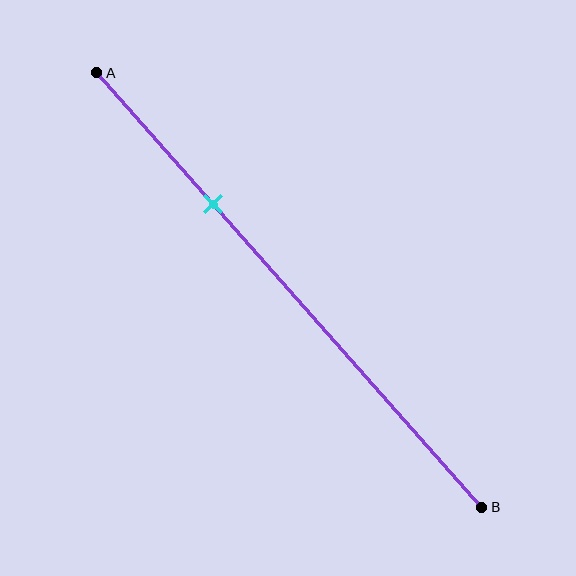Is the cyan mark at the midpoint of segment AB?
No, the mark is at about 30% from A, not at the 50% midpoint.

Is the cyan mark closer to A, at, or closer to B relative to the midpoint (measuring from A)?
The cyan mark is closer to point A than the midpoint of segment AB.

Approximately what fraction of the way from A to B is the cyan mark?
The cyan mark is approximately 30% of the way from A to B.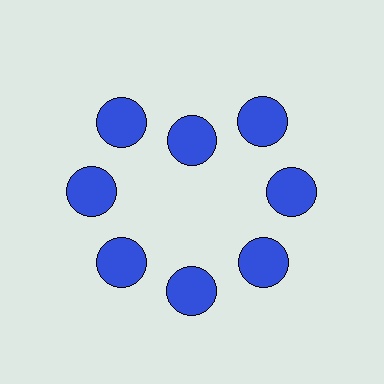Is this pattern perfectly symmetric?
No. The 8 blue circles are arranged in a ring, but one element near the 12 o'clock position is pulled inward toward the center, breaking the 8-fold rotational symmetry.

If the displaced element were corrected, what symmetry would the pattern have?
It would have 8-fold rotational symmetry — the pattern would map onto itself every 45 degrees.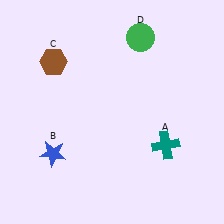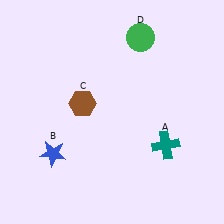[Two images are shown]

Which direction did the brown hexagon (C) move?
The brown hexagon (C) moved down.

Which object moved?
The brown hexagon (C) moved down.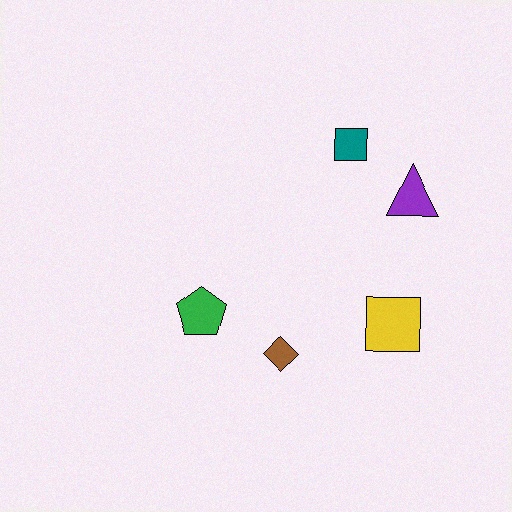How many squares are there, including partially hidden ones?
There are 2 squares.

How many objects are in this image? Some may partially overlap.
There are 5 objects.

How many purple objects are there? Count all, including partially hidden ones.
There is 1 purple object.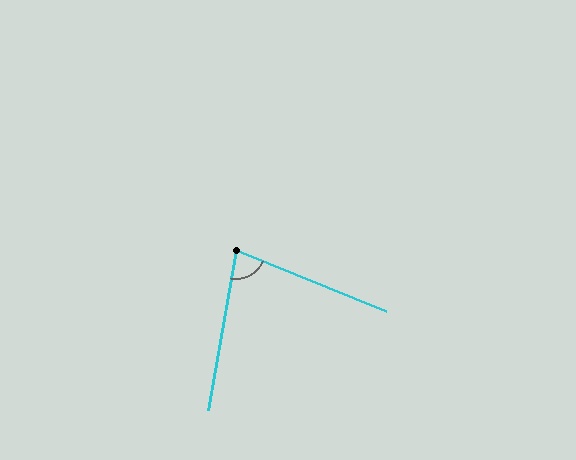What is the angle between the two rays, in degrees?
Approximately 78 degrees.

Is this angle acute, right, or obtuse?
It is acute.